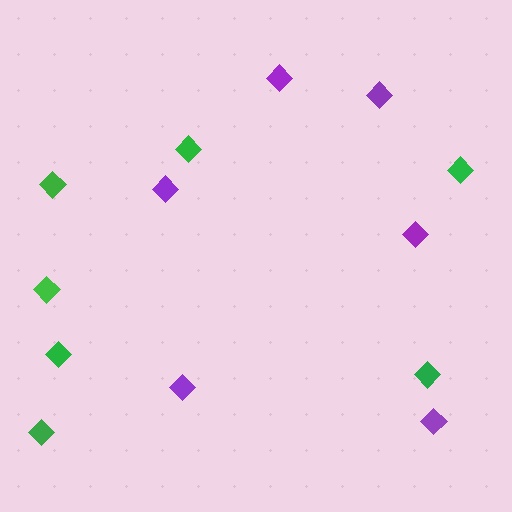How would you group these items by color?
There are 2 groups: one group of green diamonds (7) and one group of purple diamonds (6).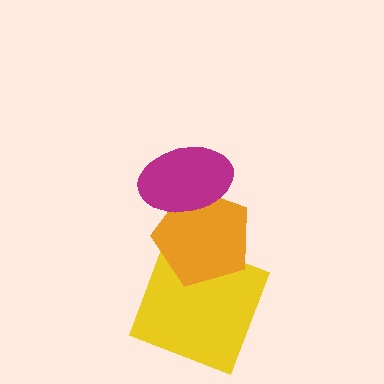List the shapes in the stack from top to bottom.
From top to bottom: the magenta ellipse, the orange pentagon, the yellow square.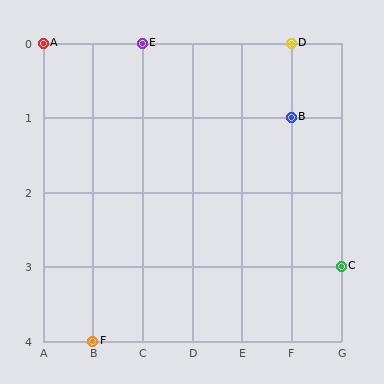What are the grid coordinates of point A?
Point A is at grid coordinates (A, 0).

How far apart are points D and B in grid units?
Points D and B are 1 row apart.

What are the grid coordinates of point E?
Point E is at grid coordinates (C, 0).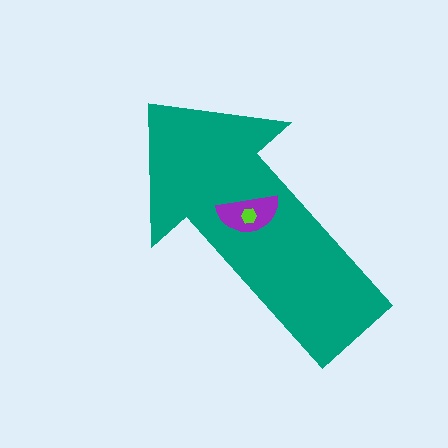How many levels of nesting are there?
3.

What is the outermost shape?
The teal arrow.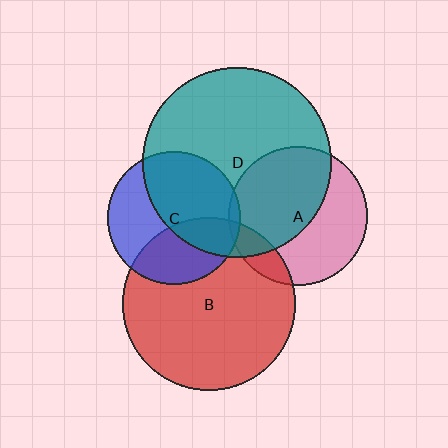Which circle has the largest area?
Circle D (teal).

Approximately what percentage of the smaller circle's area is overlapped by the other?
Approximately 35%.